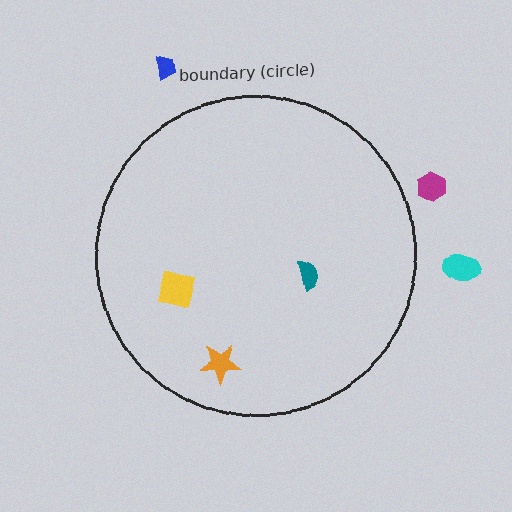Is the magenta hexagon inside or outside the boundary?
Outside.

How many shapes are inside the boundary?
3 inside, 3 outside.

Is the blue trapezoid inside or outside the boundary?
Outside.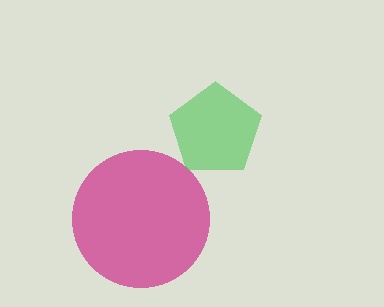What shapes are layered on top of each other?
The layered shapes are: a magenta circle, a green pentagon.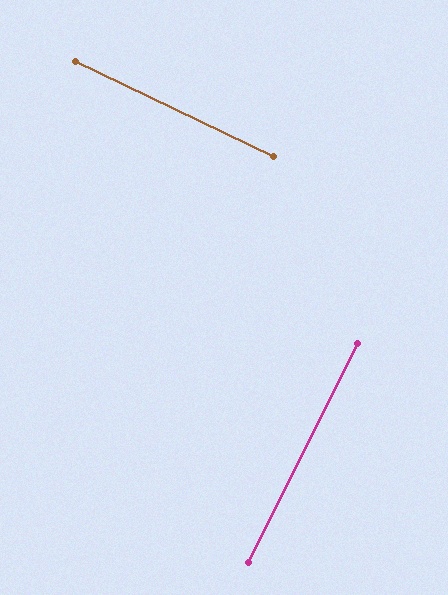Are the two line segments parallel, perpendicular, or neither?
Perpendicular — they meet at approximately 89°.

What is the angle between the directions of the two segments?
Approximately 89 degrees.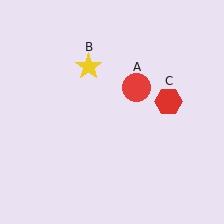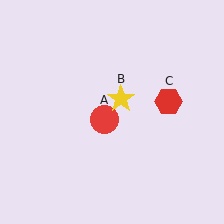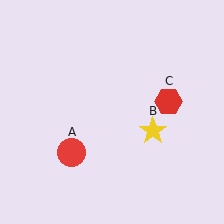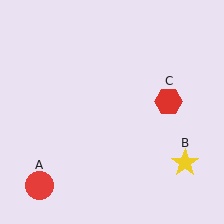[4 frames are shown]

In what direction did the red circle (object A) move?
The red circle (object A) moved down and to the left.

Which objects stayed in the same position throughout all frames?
Red hexagon (object C) remained stationary.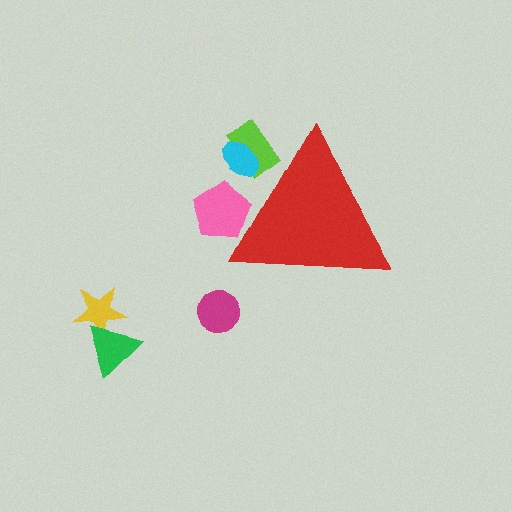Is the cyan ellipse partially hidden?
Yes, the cyan ellipse is partially hidden behind the red triangle.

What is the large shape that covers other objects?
A red triangle.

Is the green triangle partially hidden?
No, the green triangle is fully visible.